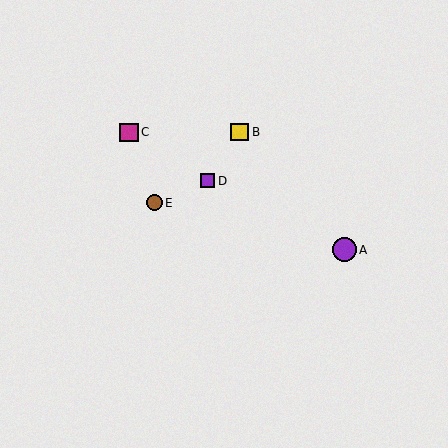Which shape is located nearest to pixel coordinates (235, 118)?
The yellow square (labeled B) at (240, 132) is nearest to that location.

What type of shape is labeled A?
Shape A is a purple circle.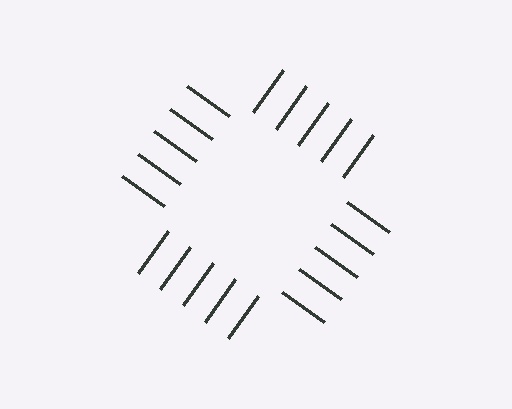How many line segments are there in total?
20 — 5 along each of the 4 edges.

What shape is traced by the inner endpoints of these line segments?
An illusory square — the line segments terminate on its edges but no continuous stroke is drawn.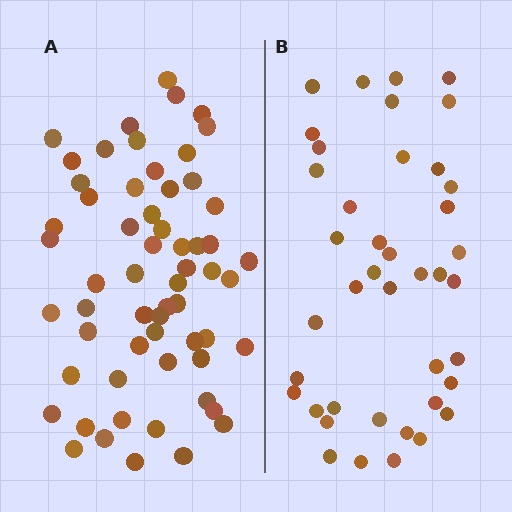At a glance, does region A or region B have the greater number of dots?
Region A (the left region) has more dots.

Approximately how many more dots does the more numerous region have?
Region A has approximately 20 more dots than region B.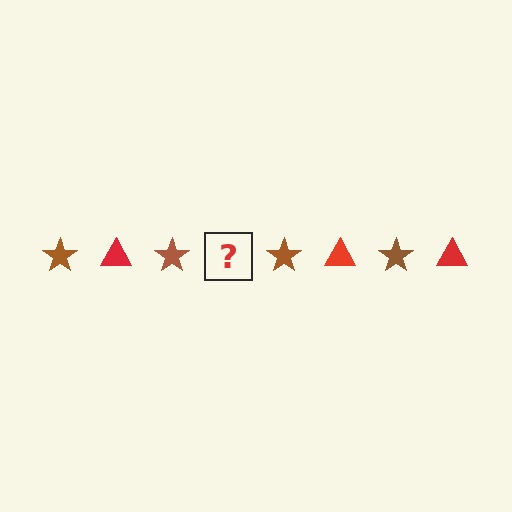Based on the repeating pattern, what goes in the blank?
The blank should be a red triangle.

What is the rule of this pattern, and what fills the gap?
The rule is that the pattern alternates between brown star and red triangle. The gap should be filled with a red triangle.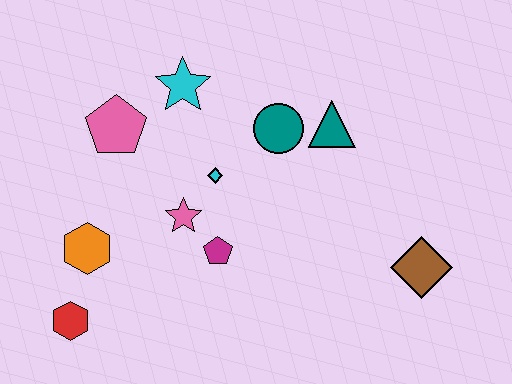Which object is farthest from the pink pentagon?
The brown diamond is farthest from the pink pentagon.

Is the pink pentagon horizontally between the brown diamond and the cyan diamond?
No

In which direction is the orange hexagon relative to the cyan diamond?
The orange hexagon is to the left of the cyan diamond.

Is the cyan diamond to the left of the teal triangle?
Yes